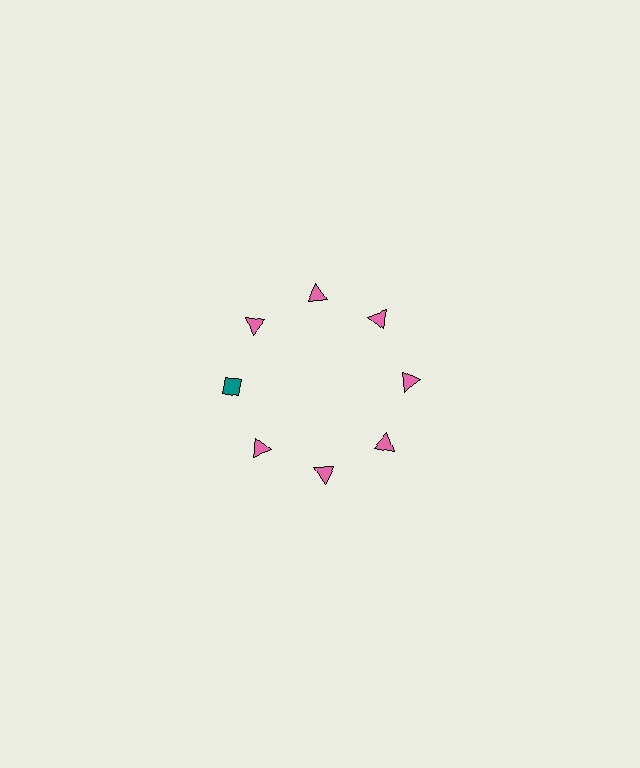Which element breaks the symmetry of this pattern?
The teal diamond at roughly the 9 o'clock position breaks the symmetry. All other shapes are pink triangles.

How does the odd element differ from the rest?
It differs in both color (teal instead of pink) and shape (diamond instead of triangle).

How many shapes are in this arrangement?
There are 8 shapes arranged in a ring pattern.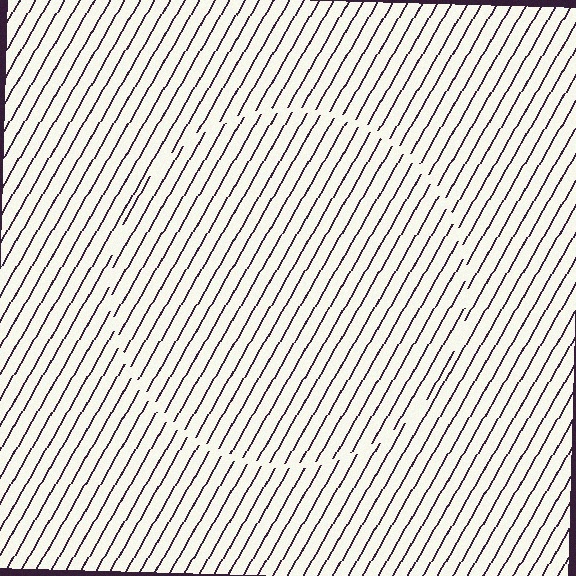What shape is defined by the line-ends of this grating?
An illusory circle. The interior of the shape contains the same grating, shifted by half a period — the contour is defined by the phase discontinuity where line-ends from the inner and outer gratings abut.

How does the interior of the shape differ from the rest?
The interior of the shape contains the same grating, shifted by half a period — the contour is defined by the phase discontinuity where line-ends from the inner and outer gratings abut.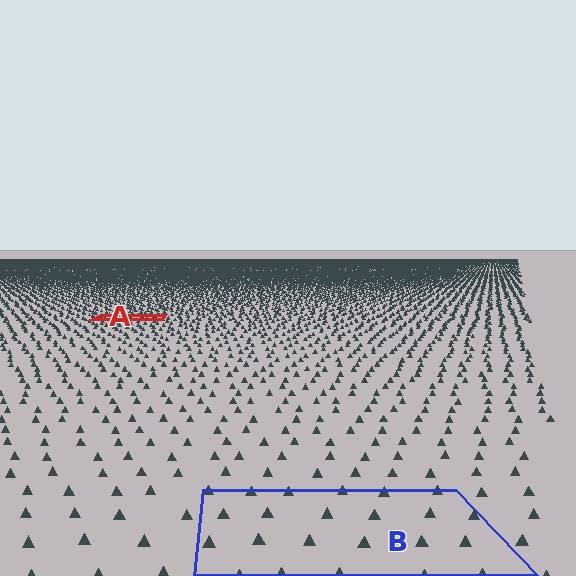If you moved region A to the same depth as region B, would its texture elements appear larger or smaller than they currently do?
They would appear larger. At a closer depth, the same texture elements are projected at a bigger on-screen size.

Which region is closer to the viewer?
Region B is closer. The texture elements there are larger and more spread out.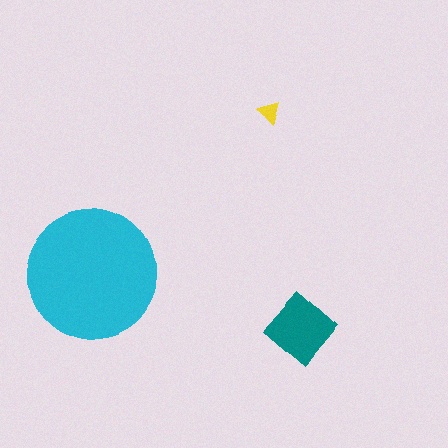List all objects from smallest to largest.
The yellow triangle, the teal diamond, the cyan circle.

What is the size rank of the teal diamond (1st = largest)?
2nd.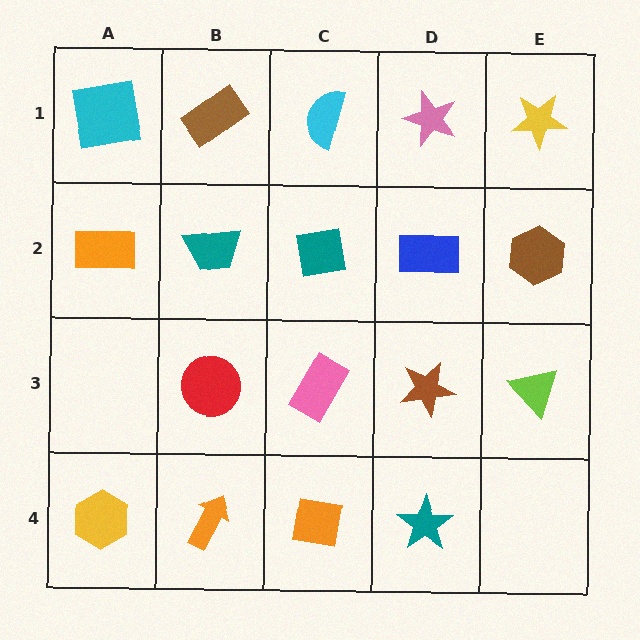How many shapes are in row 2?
5 shapes.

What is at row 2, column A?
An orange rectangle.